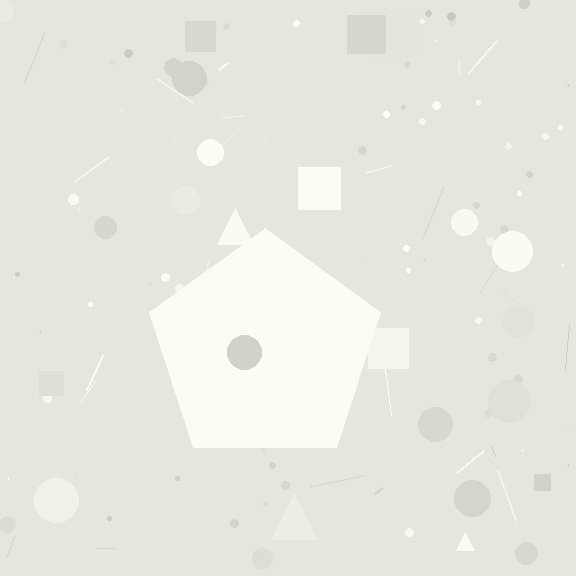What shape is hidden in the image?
A pentagon is hidden in the image.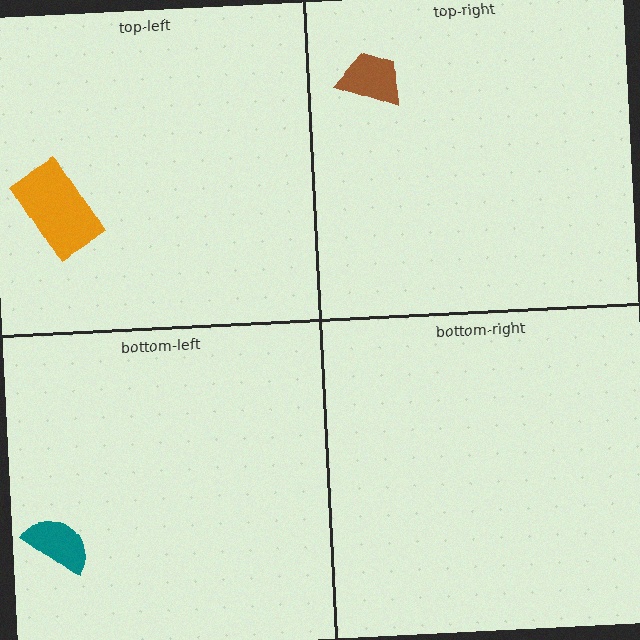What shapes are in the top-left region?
The orange rectangle.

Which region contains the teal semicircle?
The bottom-left region.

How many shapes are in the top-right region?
1.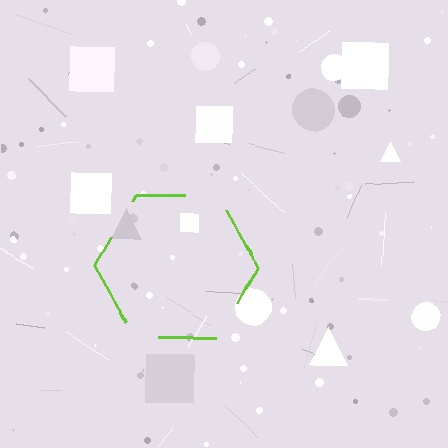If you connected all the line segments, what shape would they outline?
They would outline a hexagon.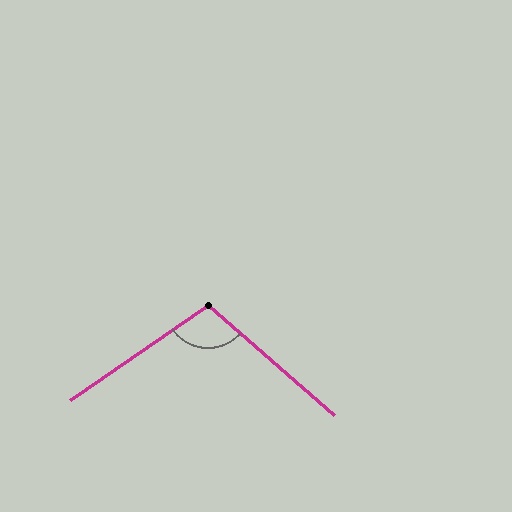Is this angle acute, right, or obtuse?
It is obtuse.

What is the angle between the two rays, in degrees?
Approximately 104 degrees.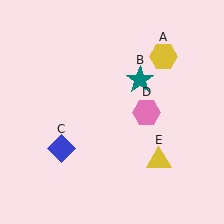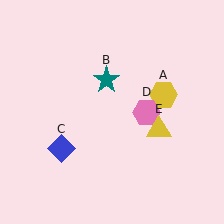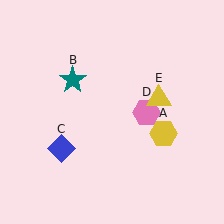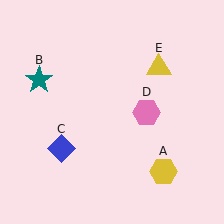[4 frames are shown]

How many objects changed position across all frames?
3 objects changed position: yellow hexagon (object A), teal star (object B), yellow triangle (object E).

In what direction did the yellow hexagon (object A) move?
The yellow hexagon (object A) moved down.